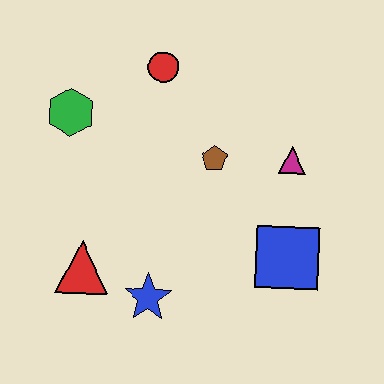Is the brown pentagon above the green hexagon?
No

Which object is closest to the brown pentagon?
The magenta triangle is closest to the brown pentagon.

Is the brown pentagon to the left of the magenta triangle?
Yes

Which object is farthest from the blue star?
The red circle is farthest from the blue star.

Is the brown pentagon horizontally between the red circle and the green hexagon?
No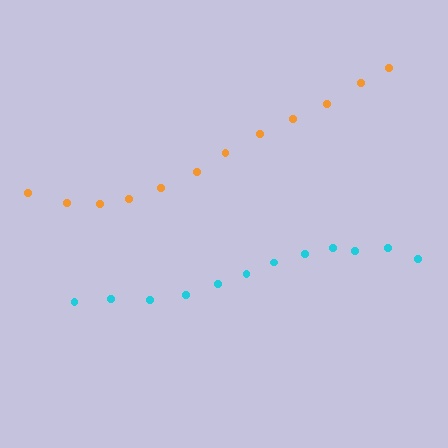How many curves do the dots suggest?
There are 2 distinct paths.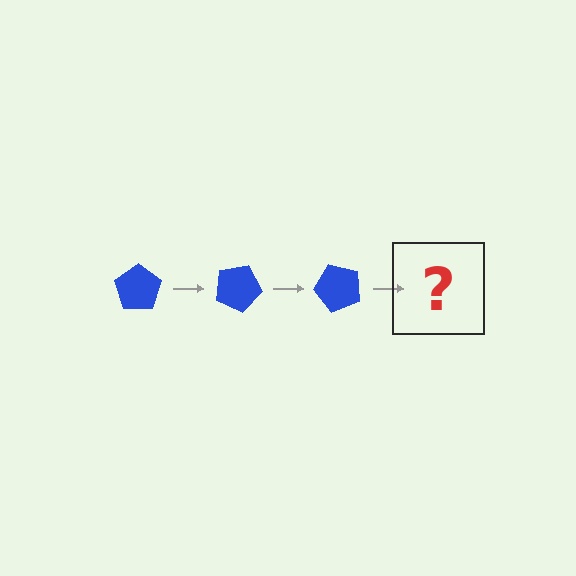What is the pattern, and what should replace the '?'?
The pattern is that the pentagon rotates 25 degrees each step. The '?' should be a blue pentagon rotated 75 degrees.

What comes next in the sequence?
The next element should be a blue pentagon rotated 75 degrees.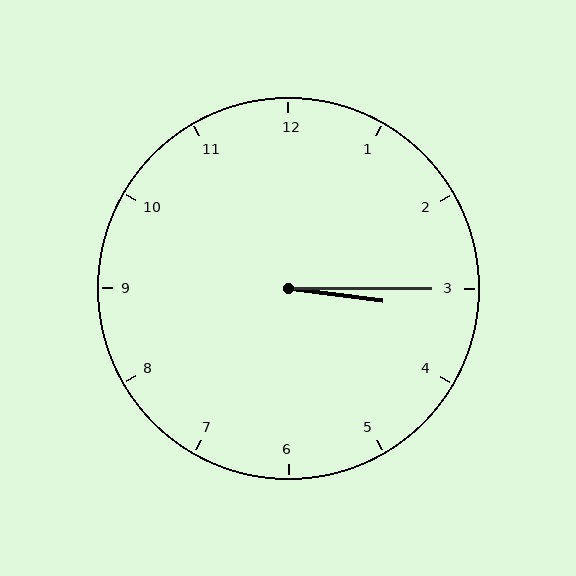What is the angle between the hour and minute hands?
Approximately 8 degrees.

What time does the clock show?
3:15.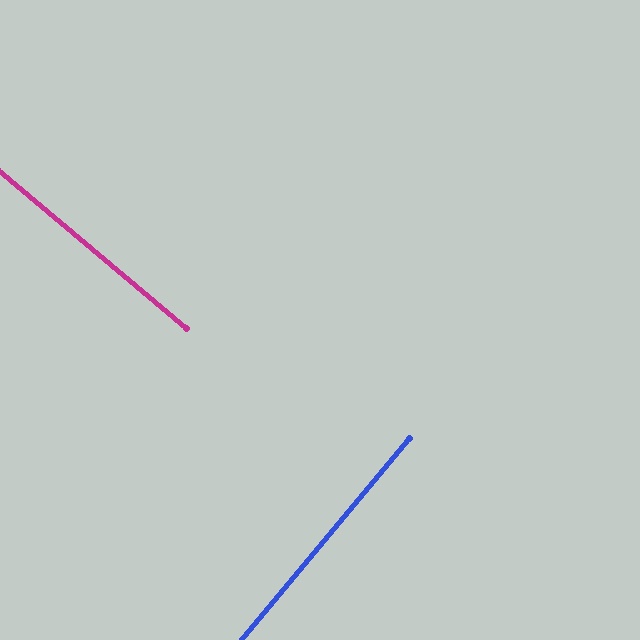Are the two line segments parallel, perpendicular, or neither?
Perpendicular — they meet at approximately 90°.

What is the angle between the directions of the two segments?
Approximately 90 degrees.